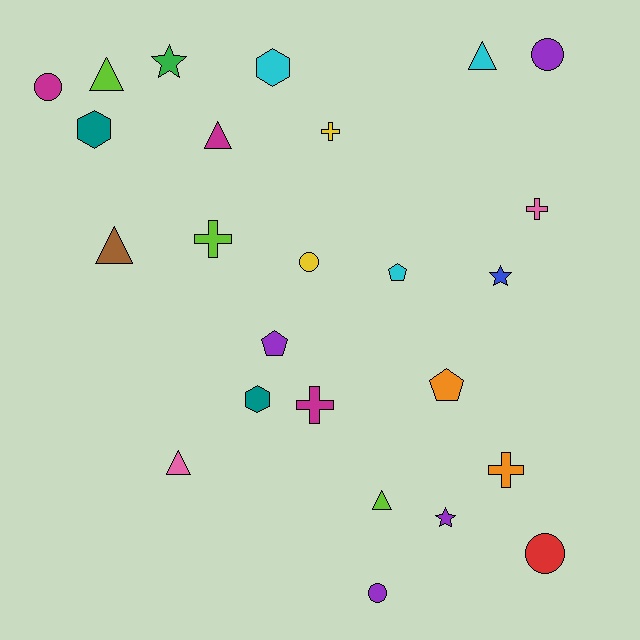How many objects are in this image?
There are 25 objects.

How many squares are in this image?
There are no squares.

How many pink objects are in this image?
There are 2 pink objects.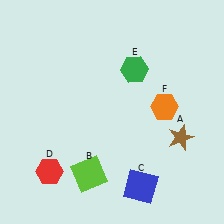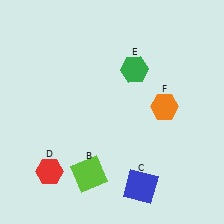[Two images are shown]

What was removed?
The brown star (A) was removed in Image 2.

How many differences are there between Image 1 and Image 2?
There is 1 difference between the two images.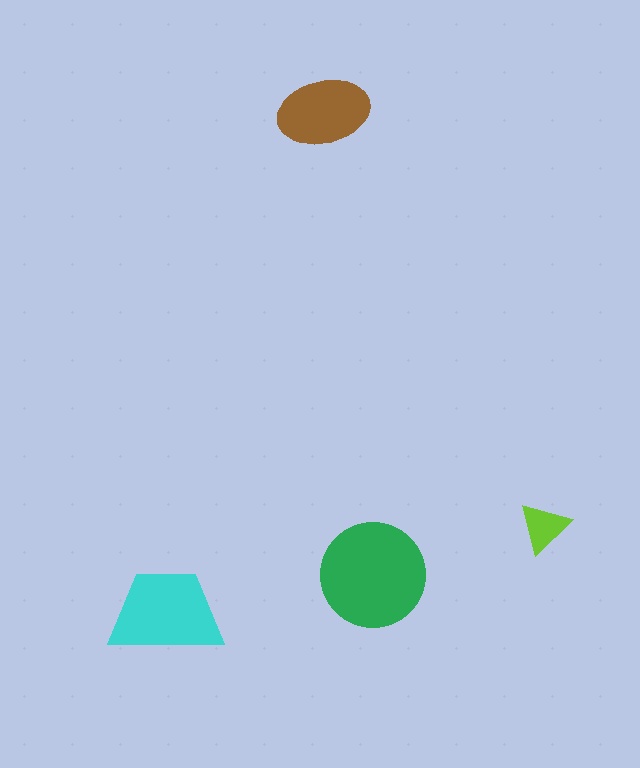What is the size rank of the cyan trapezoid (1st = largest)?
2nd.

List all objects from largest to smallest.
The green circle, the cyan trapezoid, the brown ellipse, the lime triangle.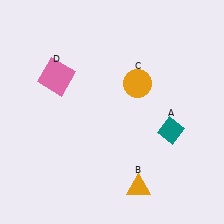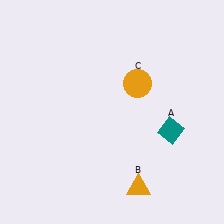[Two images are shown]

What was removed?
The pink square (D) was removed in Image 2.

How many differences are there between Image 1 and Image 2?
There is 1 difference between the two images.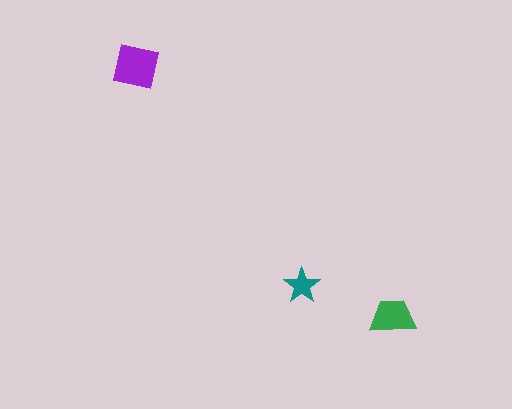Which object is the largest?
The purple square.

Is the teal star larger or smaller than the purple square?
Smaller.